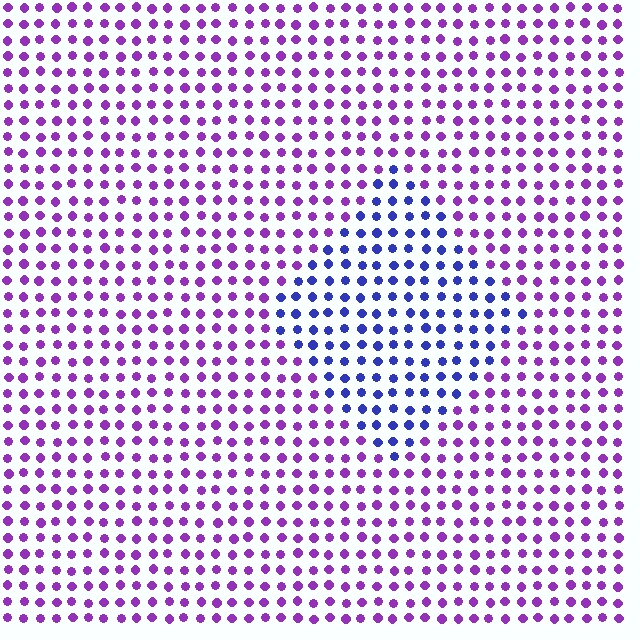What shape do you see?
I see a diamond.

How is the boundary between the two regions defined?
The boundary is defined purely by a slight shift in hue (about 47 degrees). Spacing, size, and orientation are identical on both sides.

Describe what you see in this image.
The image is filled with small purple elements in a uniform arrangement. A diamond-shaped region is visible where the elements are tinted to a slightly different hue, forming a subtle color boundary.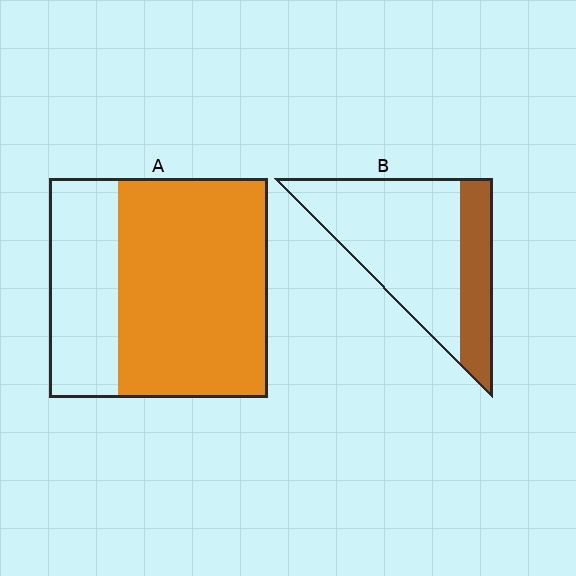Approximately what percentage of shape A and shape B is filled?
A is approximately 70% and B is approximately 30%.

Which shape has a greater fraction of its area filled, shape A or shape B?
Shape A.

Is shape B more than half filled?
No.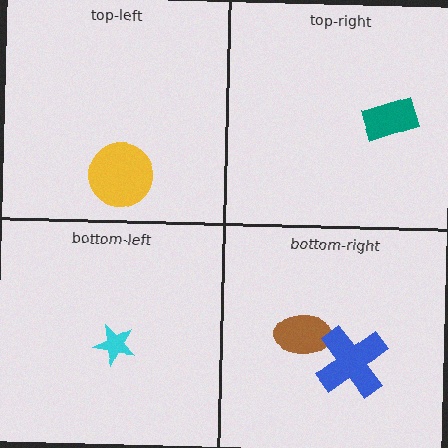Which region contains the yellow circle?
The top-left region.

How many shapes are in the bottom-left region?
1.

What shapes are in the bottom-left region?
The cyan star.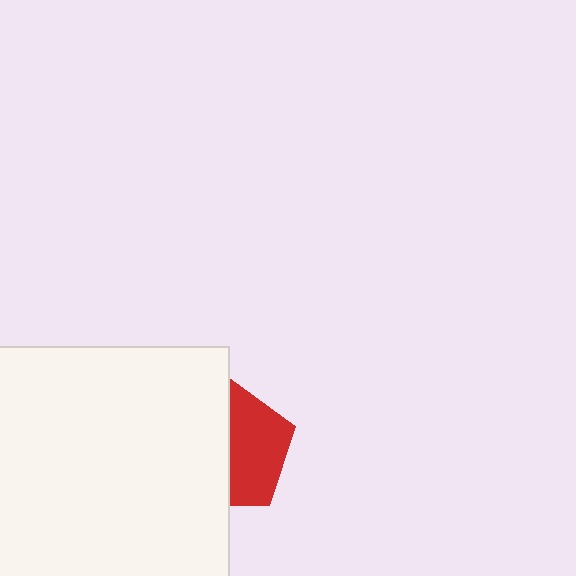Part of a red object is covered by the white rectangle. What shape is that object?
It is a pentagon.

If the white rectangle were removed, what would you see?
You would see the complete red pentagon.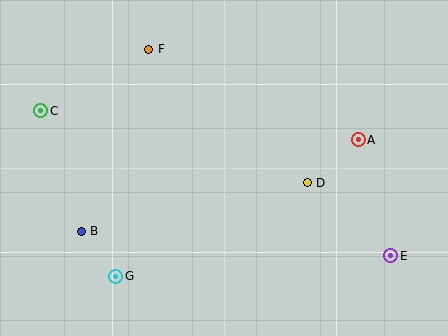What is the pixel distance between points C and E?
The distance between C and E is 379 pixels.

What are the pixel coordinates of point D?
Point D is at (307, 183).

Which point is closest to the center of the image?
Point D at (307, 183) is closest to the center.